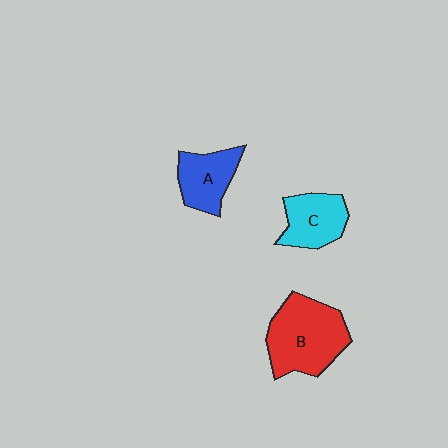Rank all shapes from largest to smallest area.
From largest to smallest: B (red), C (cyan), A (blue).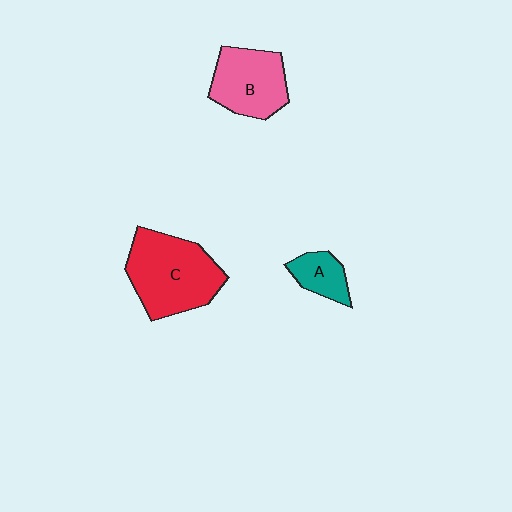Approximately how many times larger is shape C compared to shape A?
Approximately 2.8 times.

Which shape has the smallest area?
Shape A (teal).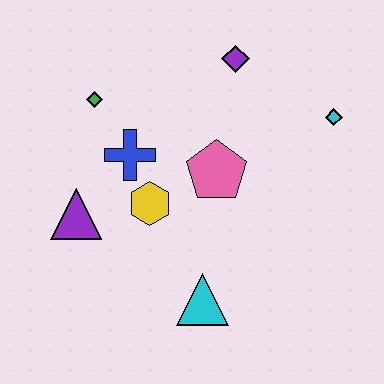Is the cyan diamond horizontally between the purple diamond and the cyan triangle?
No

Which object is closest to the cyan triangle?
The yellow hexagon is closest to the cyan triangle.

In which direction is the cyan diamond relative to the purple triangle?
The cyan diamond is to the right of the purple triangle.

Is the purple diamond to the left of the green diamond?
No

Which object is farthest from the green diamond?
The cyan diamond is farthest from the green diamond.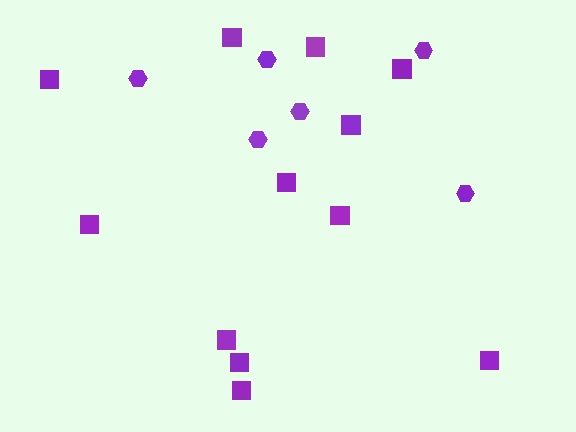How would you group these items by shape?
There are 2 groups: one group of squares (12) and one group of hexagons (6).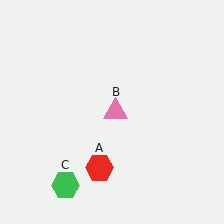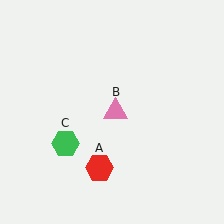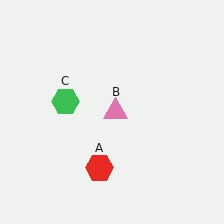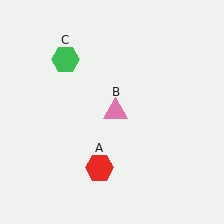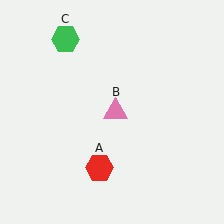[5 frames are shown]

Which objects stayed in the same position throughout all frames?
Red hexagon (object A) and pink triangle (object B) remained stationary.